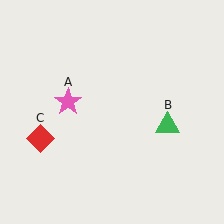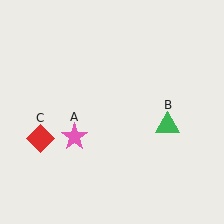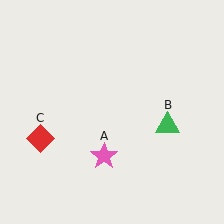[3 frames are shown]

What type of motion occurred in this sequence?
The pink star (object A) rotated counterclockwise around the center of the scene.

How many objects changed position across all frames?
1 object changed position: pink star (object A).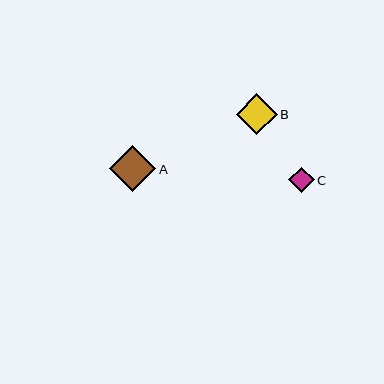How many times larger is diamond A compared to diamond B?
Diamond A is approximately 1.1 times the size of diamond B.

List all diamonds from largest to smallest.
From largest to smallest: A, B, C.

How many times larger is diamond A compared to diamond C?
Diamond A is approximately 1.8 times the size of diamond C.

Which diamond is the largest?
Diamond A is the largest with a size of approximately 47 pixels.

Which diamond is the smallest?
Diamond C is the smallest with a size of approximately 25 pixels.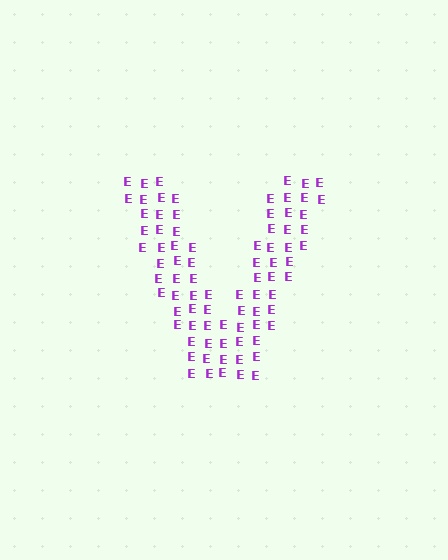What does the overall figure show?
The overall figure shows the letter V.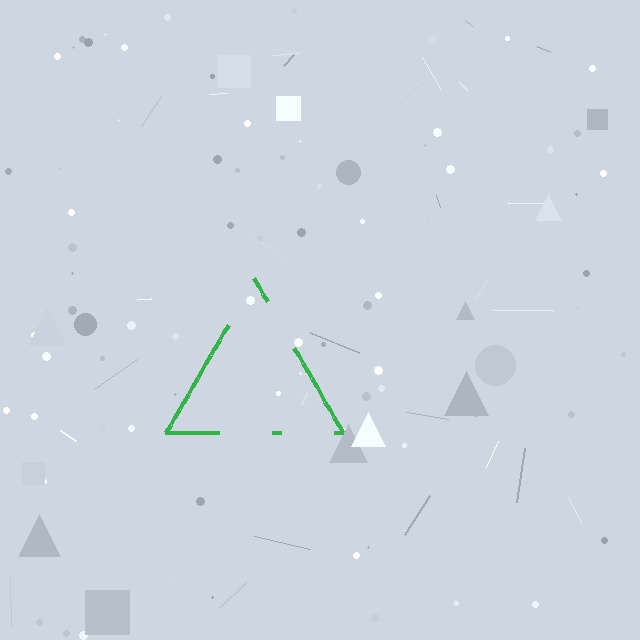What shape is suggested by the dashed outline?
The dashed outline suggests a triangle.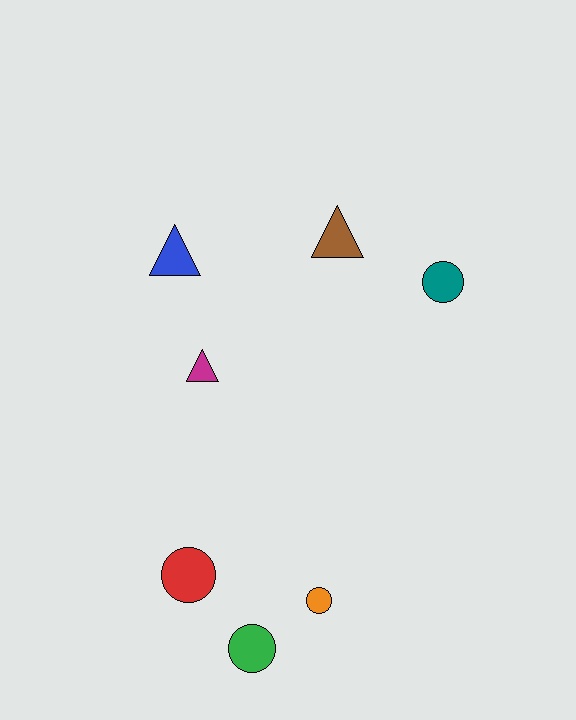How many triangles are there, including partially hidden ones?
There are 3 triangles.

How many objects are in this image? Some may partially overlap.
There are 7 objects.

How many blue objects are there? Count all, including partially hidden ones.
There is 1 blue object.